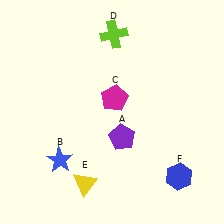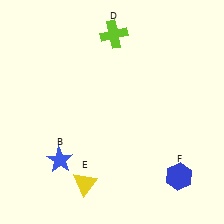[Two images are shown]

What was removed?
The magenta pentagon (C), the purple pentagon (A) were removed in Image 2.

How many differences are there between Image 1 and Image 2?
There are 2 differences between the two images.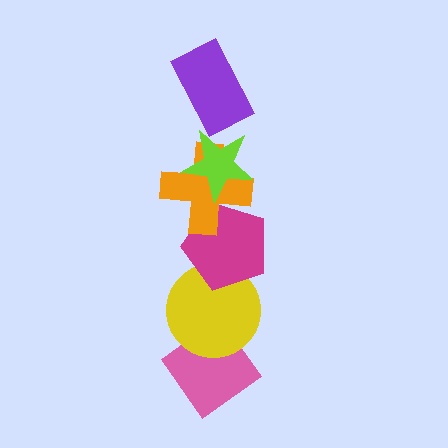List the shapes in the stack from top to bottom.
From top to bottom: the purple rectangle, the lime star, the orange cross, the magenta pentagon, the yellow circle, the pink diamond.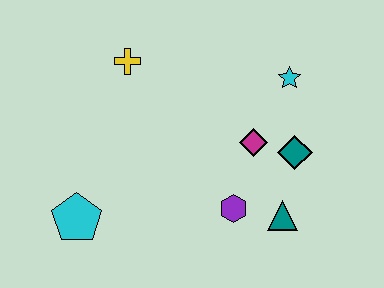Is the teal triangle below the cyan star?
Yes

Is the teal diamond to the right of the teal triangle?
Yes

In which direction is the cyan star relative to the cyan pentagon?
The cyan star is to the right of the cyan pentagon.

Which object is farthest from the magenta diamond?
The cyan pentagon is farthest from the magenta diamond.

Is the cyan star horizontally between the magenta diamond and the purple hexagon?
No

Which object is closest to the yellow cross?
The magenta diamond is closest to the yellow cross.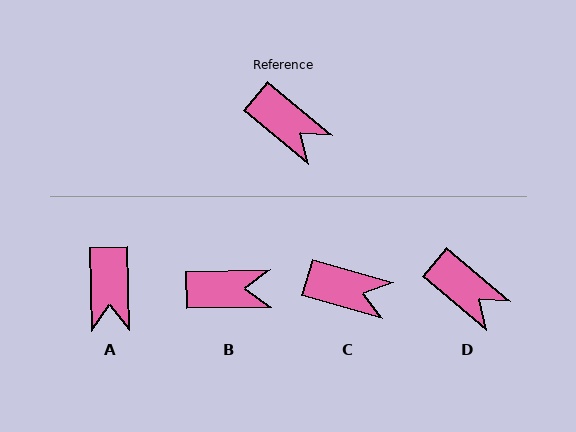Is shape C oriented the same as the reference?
No, it is off by about 24 degrees.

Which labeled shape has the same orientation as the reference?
D.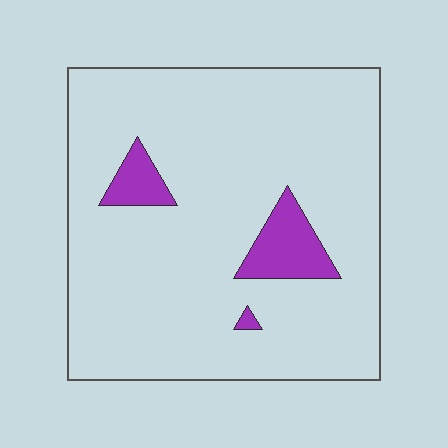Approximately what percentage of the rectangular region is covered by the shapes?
Approximately 10%.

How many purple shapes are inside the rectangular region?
3.